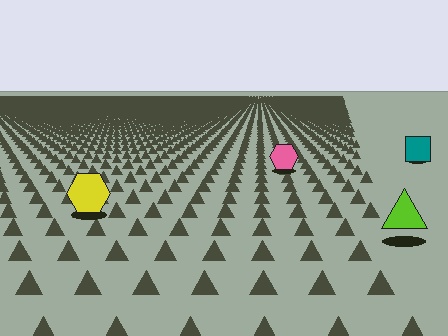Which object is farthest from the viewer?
The teal square is farthest from the viewer. It appears smaller and the ground texture around it is denser.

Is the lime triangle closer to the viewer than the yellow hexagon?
Yes. The lime triangle is closer — you can tell from the texture gradient: the ground texture is coarser near it.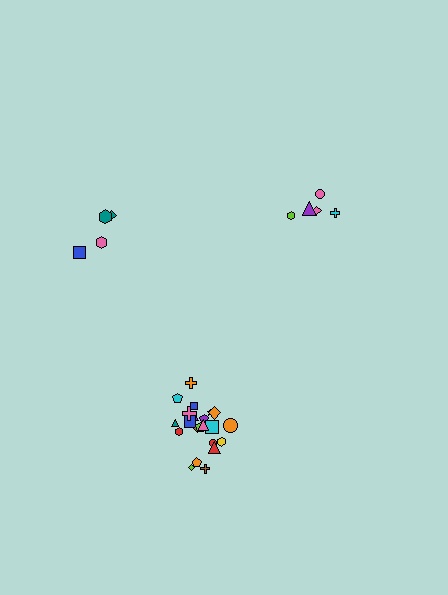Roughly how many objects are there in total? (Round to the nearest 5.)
Roughly 30 objects in total.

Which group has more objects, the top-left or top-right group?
The top-right group.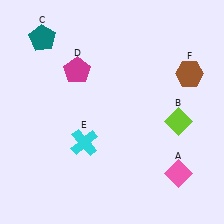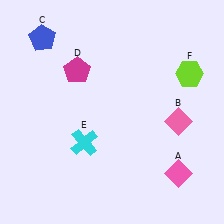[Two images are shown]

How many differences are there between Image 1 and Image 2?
There are 3 differences between the two images.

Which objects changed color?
B changed from lime to pink. C changed from teal to blue. F changed from brown to lime.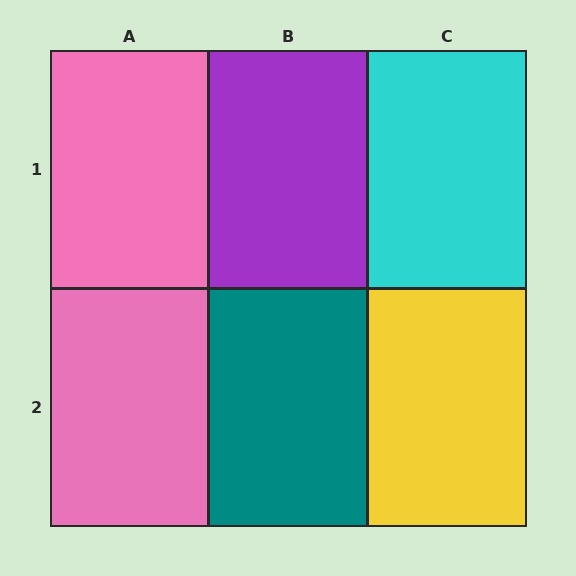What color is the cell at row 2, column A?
Pink.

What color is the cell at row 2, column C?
Yellow.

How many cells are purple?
1 cell is purple.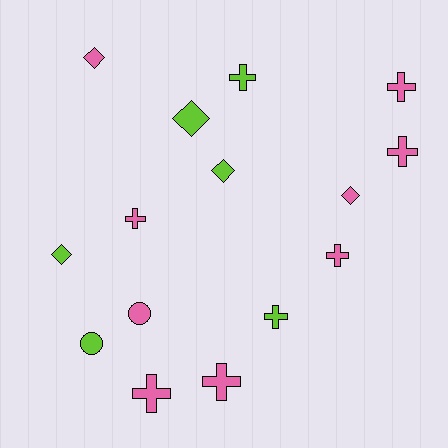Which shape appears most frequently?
Cross, with 8 objects.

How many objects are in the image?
There are 15 objects.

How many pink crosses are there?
There are 6 pink crosses.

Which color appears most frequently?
Pink, with 9 objects.